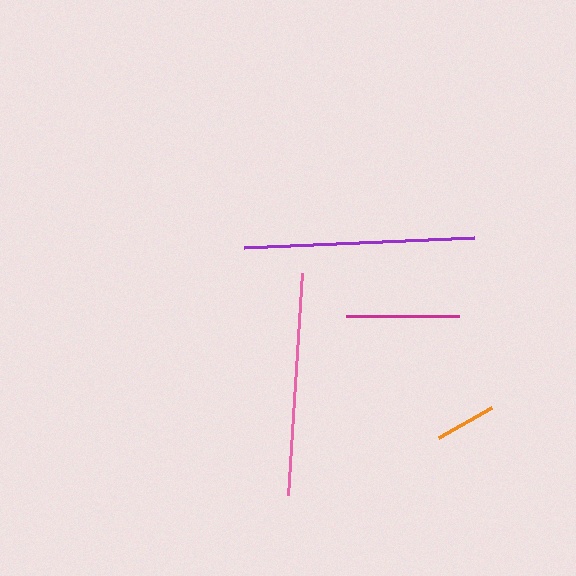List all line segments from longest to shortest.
From longest to shortest: purple, pink, magenta, orange.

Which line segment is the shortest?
The orange line is the shortest at approximately 61 pixels.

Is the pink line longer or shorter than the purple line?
The purple line is longer than the pink line.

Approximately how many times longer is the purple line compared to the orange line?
The purple line is approximately 3.8 times the length of the orange line.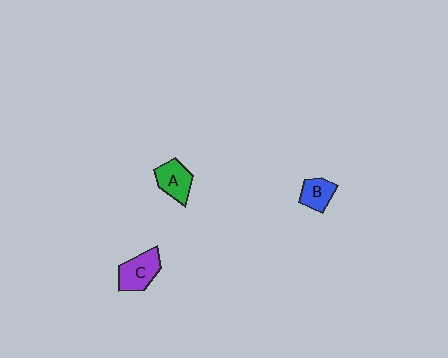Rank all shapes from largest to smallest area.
From largest to smallest: C (purple), A (green), B (blue).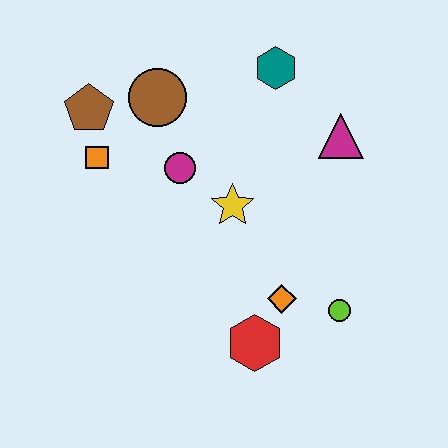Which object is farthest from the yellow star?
The brown pentagon is farthest from the yellow star.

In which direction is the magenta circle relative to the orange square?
The magenta circle is to the right of the orange square.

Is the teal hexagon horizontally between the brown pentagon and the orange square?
No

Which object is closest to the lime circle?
The orange diamond is closest to the lime circle.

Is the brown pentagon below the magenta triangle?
No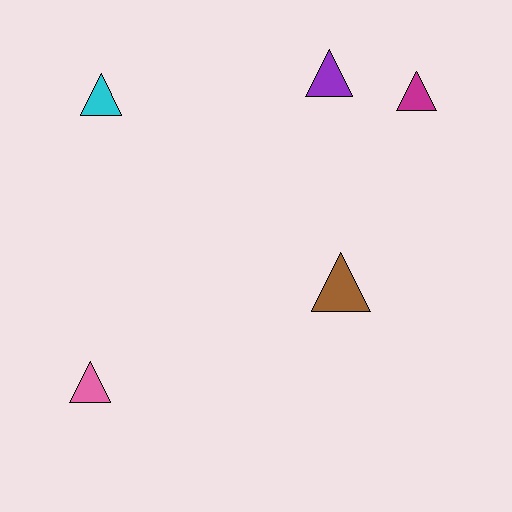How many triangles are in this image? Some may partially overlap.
There are 5 triangles.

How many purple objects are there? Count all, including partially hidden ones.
There is 1 purple object.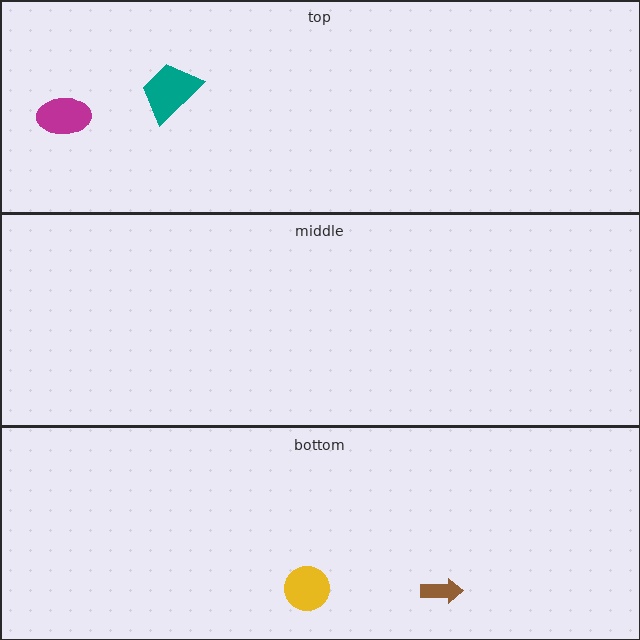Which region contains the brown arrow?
The bottom region.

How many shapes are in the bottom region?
2.